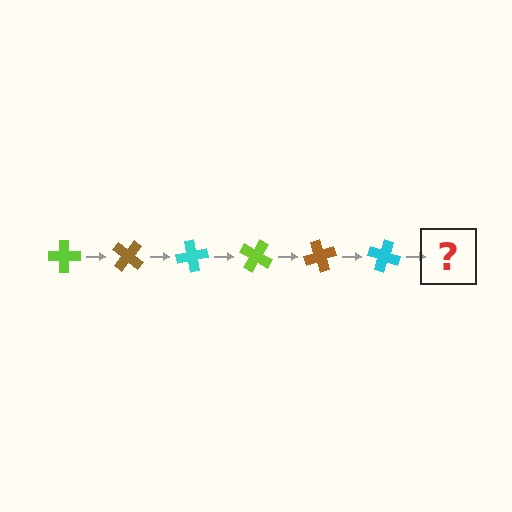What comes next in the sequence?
The next element should be a lime cross, rotated 240 degrees from the start.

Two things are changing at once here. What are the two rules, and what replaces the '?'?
The two rules are that it rotates 40 degrees each step and the color cycles through lime, brown, and cyan. The '?' should be a lime cross, rotated 240 degrees from the start.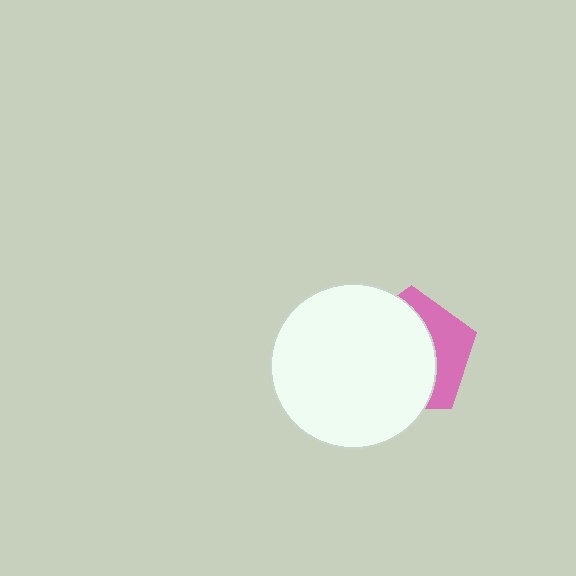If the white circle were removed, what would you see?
You would see the complete pink pentagon.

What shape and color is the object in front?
The object in front is a white circle.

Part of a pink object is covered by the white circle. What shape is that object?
It is a pentagon.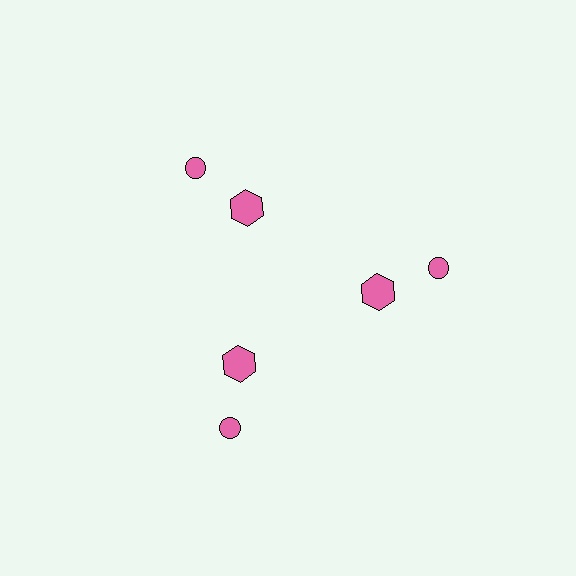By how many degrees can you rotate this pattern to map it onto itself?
The pattern maps onto itself every 120 degrees of rotation.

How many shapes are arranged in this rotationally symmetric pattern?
There are 6 shapes, arranged in 3 groups of 2.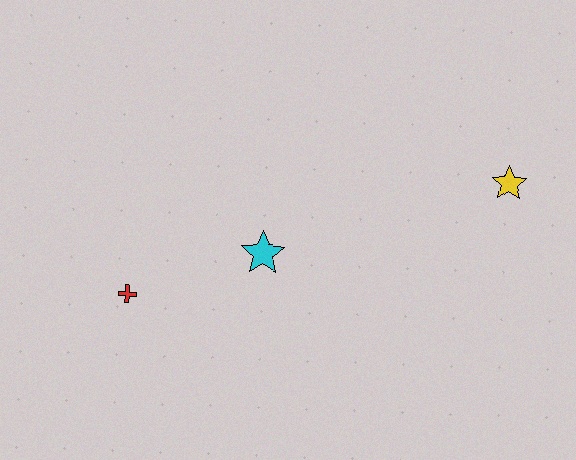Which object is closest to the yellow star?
The cyan star is closest to the yellow star.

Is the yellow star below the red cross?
No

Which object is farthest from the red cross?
The yellow star is farthest from the red cross.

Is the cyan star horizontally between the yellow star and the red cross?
Yes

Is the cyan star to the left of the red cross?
No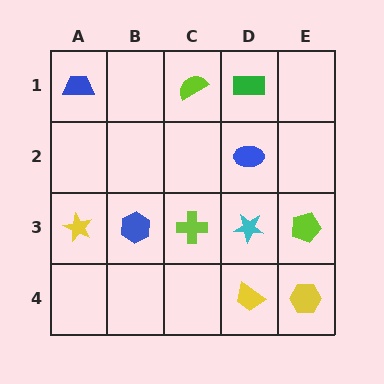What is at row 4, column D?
A yellow trapezoid.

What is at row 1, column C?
A lime semicircle.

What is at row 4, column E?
A yellow hexagon.